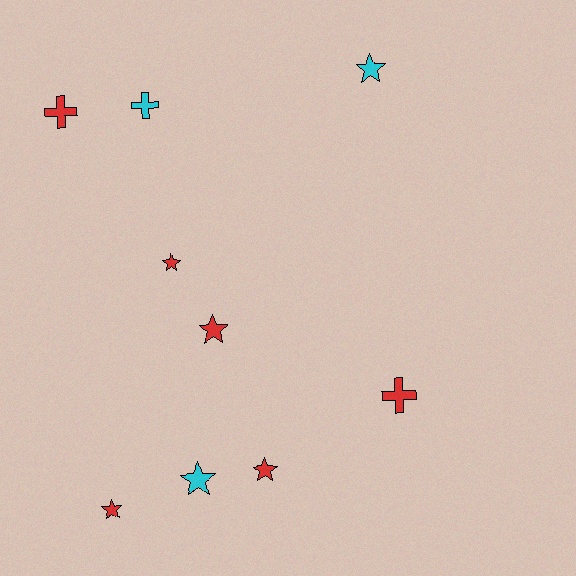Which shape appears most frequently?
Star, with 6 objects.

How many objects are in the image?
There are 9 objects.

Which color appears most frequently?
Red, with 6 objects.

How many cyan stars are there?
There are 2 cyan stars.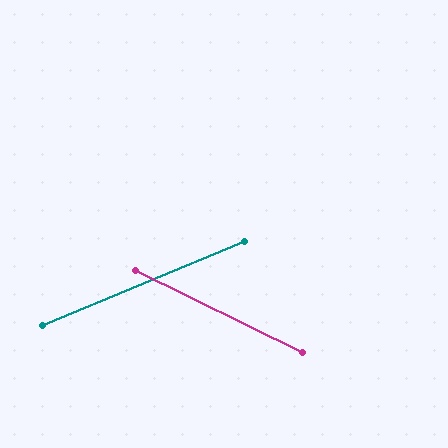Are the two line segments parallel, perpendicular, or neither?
Neither parallel nor perpendicular — they differ by about 49°.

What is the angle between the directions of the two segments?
Approximately 49 degrees.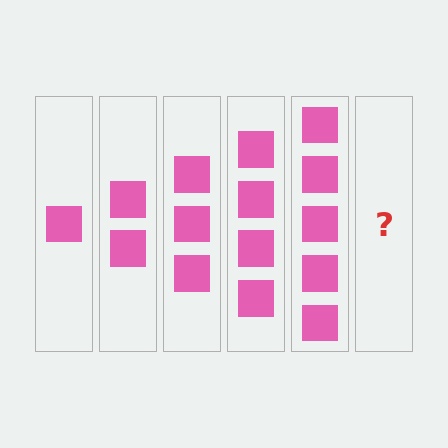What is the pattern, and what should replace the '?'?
The pattern is that each step adds one more square. The '?' should be 6 squares.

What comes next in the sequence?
The next element should be 6 squares.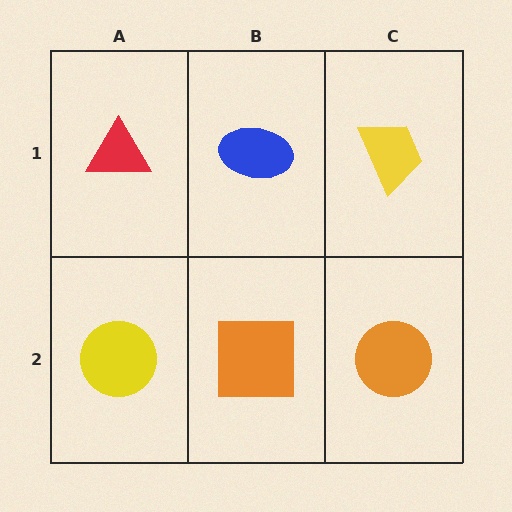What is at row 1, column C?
A yellow trapezoid.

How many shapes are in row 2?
3 shapes.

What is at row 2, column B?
An orange square.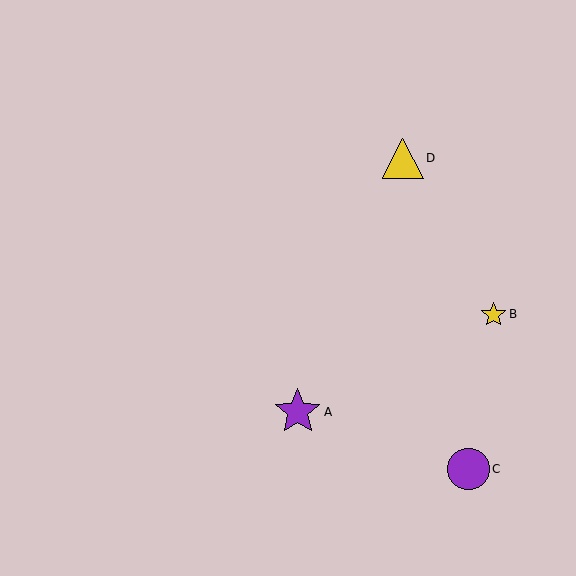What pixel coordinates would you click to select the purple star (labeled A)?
Click at (298, 412) to select the purple star A.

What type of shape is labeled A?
Shape A is a purple star.